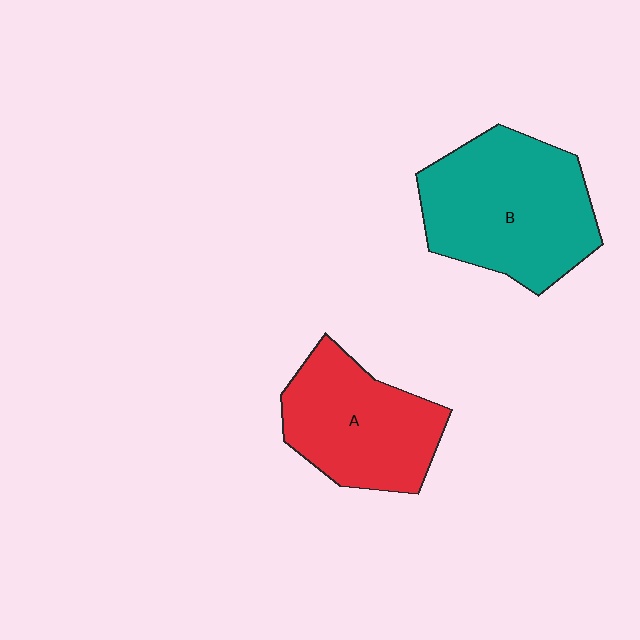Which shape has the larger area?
Shape B (teal).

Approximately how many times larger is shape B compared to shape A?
Approximately 1.3 times.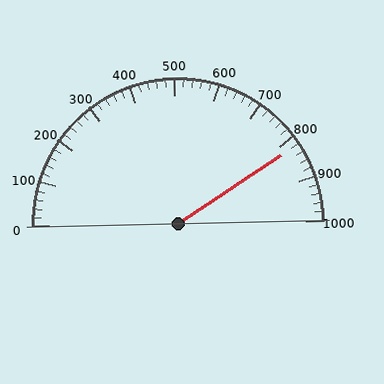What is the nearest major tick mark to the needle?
The nearest major tick mark is 800.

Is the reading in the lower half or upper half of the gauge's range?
The reading is in the upper half of the range (0 to 1000).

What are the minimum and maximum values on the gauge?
The gauge ranges from 0 to 1000.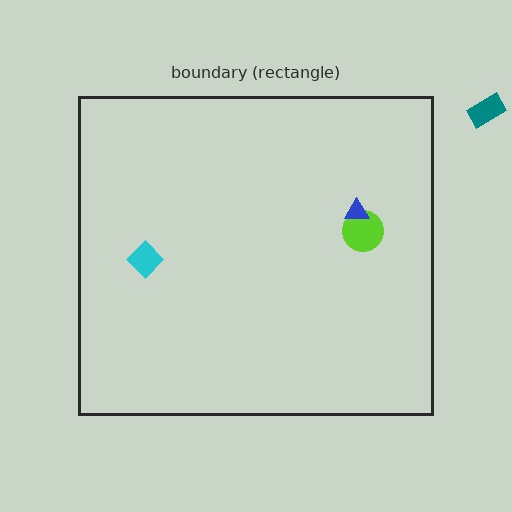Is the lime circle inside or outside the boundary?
Inside.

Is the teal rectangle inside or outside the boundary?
Outside.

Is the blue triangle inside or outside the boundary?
Inside.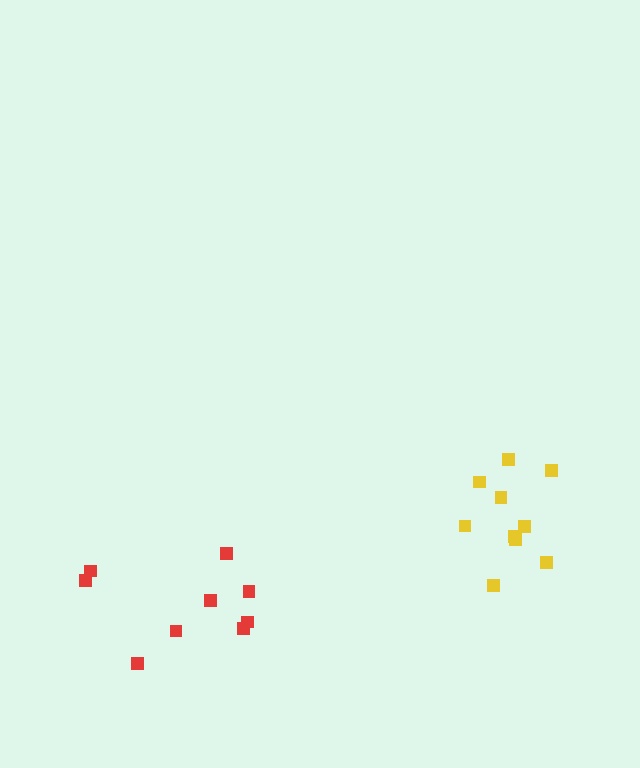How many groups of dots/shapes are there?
There are 2 groups.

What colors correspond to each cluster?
The clusters are colored: red, yellow.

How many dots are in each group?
Group 1: 9 dots, Group 2: 10 dots (19 total).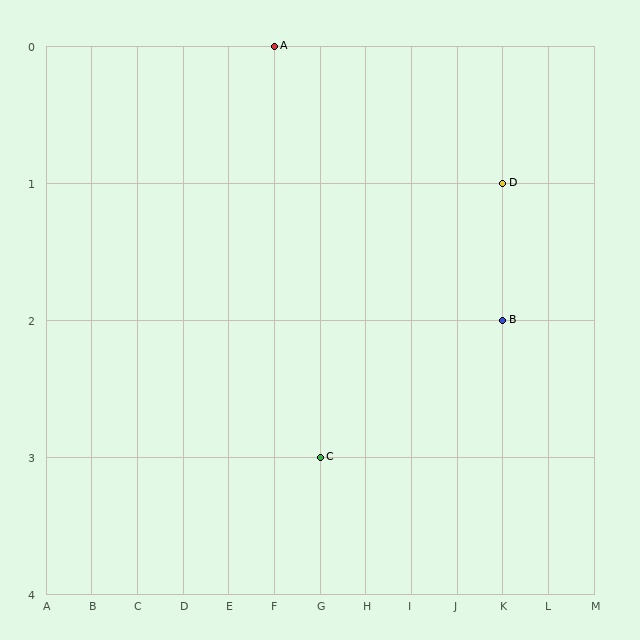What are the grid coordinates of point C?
Point C is at grid coordinates (G, 3).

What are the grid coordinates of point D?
Point D is at grid coordinates (K, 1).